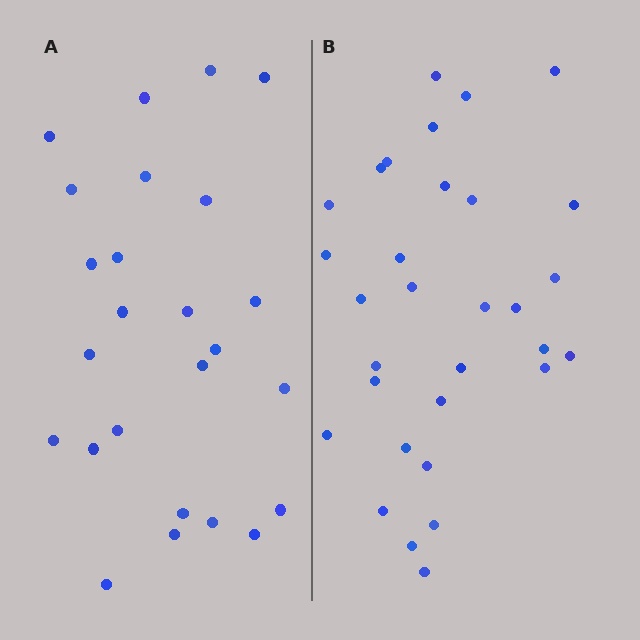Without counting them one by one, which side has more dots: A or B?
Region B (the right region) has more dots.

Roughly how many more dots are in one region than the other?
Region B has about 6 more dots than region A.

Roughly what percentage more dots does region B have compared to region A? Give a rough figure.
About 25% more.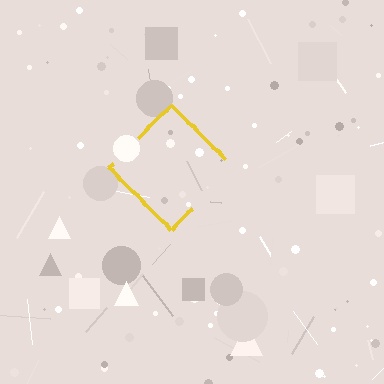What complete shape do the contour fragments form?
The contour fragments form a diamond.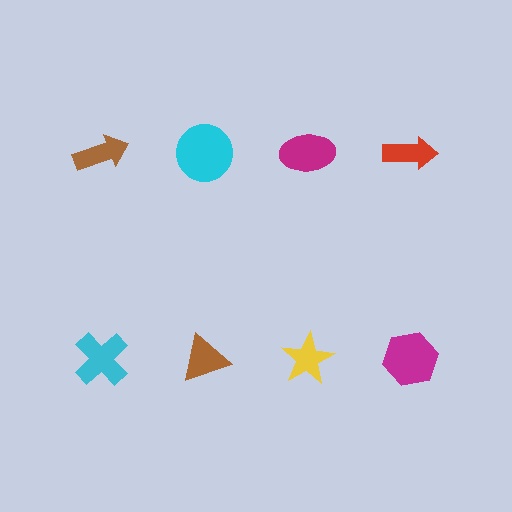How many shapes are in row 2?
4 shapes.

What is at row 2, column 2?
A brown triangle.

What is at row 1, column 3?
A magenta ellipse.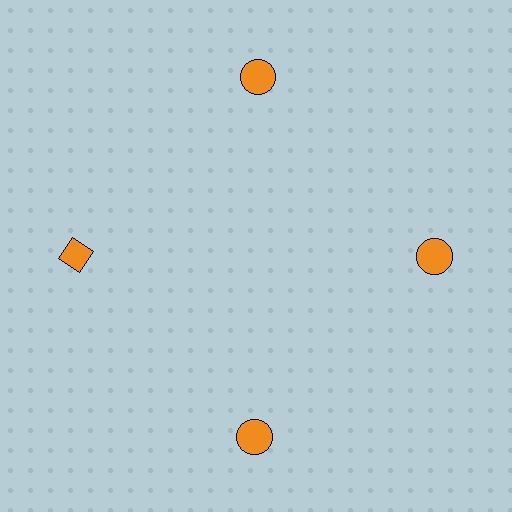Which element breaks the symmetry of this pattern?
The orange diamond at roughly the 9 o'clock position breaks the symmetry. All other shapes are orange circles.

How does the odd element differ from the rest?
It has a different shape: diamond instead of circle.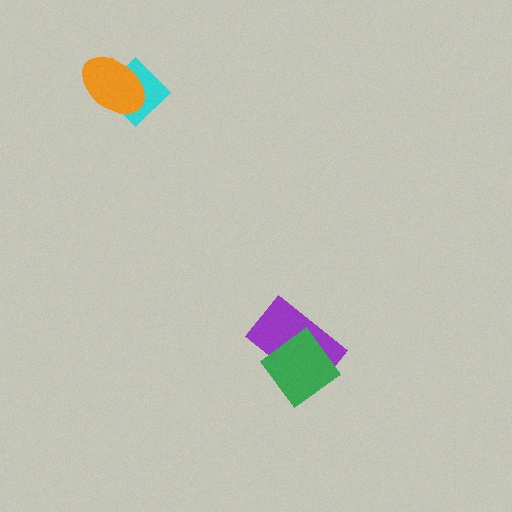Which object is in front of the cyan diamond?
The orange ellipse is in front of the cyan diamond.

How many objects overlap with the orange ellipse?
1 object overlaps with the orange ellipse.